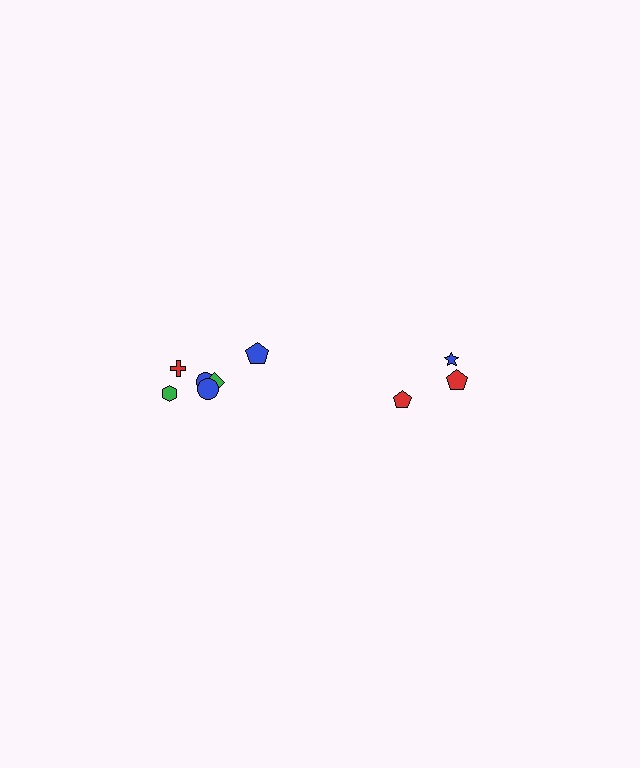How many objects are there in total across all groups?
There are 9 objects.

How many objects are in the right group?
There are 3 objects.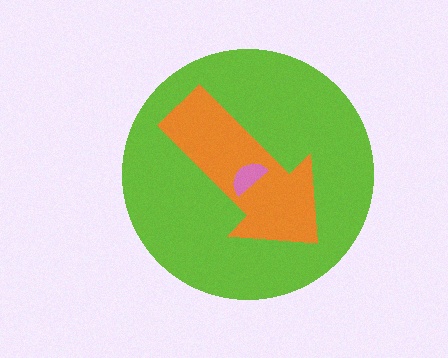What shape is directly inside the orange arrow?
The pink semicircle.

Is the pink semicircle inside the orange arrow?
Yes.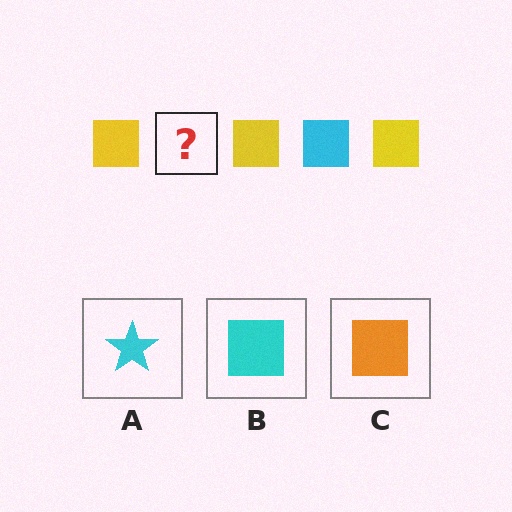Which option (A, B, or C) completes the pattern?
B.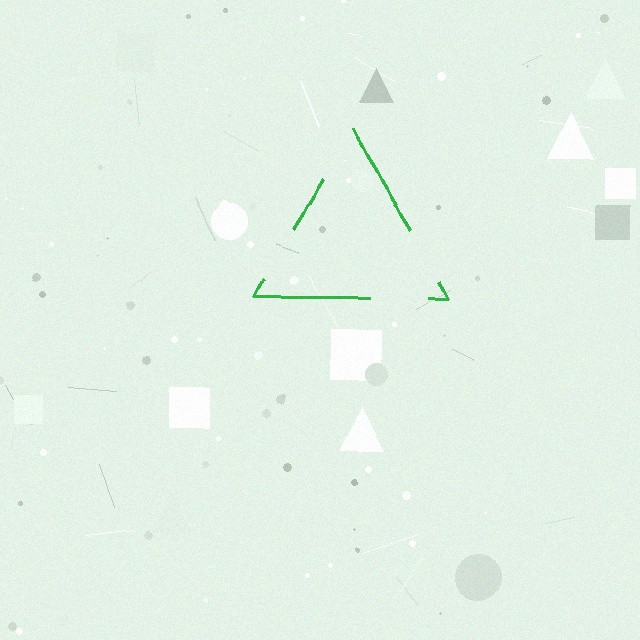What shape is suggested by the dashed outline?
The dashed outline suggests a triangle.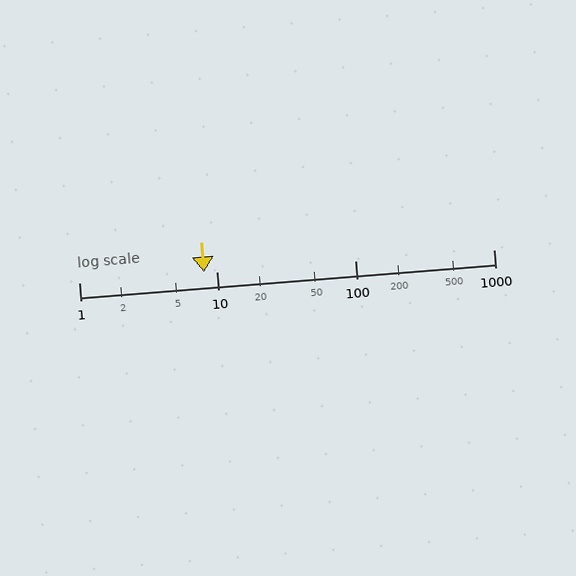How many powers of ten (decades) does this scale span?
The scale spans 3 decades, from 1 to 1000.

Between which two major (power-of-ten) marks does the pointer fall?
The pointer is between 1 and 10.